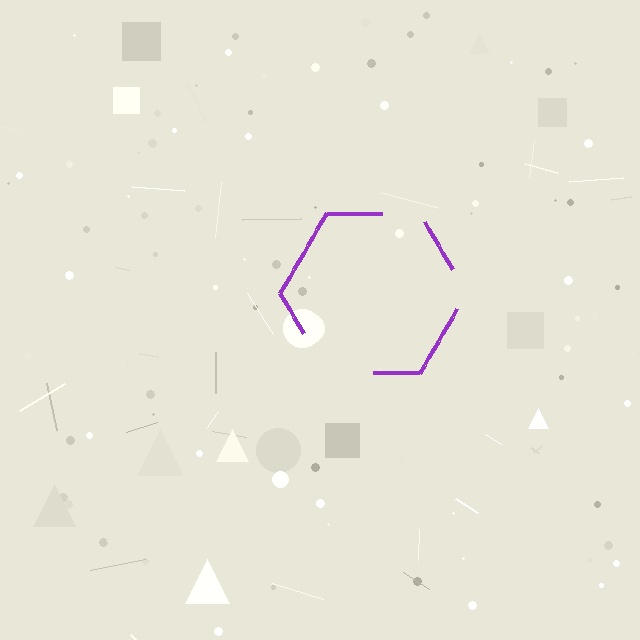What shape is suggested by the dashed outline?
The dashed outline suggests a hexagon.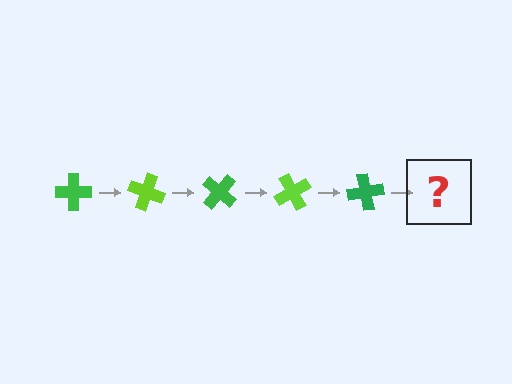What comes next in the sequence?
The next element should be a lime cross, rotated 100 degrees from the start.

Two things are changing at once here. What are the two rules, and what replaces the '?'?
The two rules are that it rotates 20 degrees each step and the color cycles through green and lime. The '?' should be a lime cross, rotated 100 degrees from the start.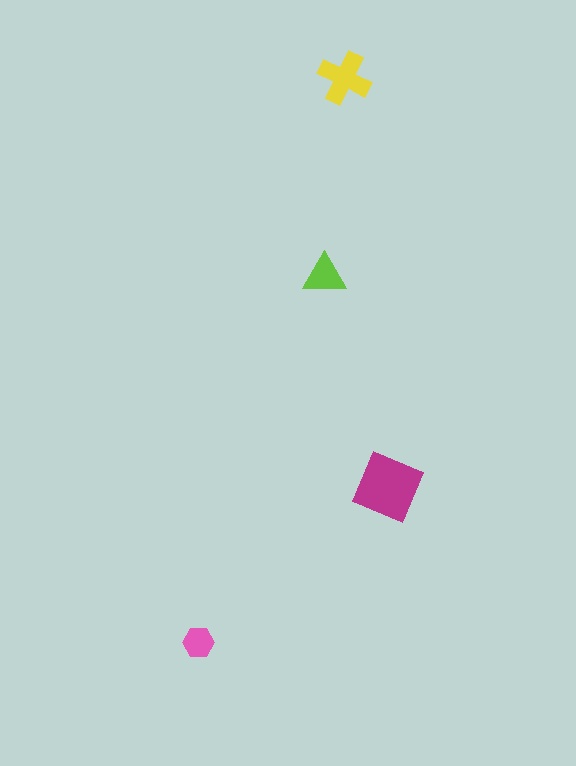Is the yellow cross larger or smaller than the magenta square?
Smaller.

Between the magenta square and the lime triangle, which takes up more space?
The magenta square.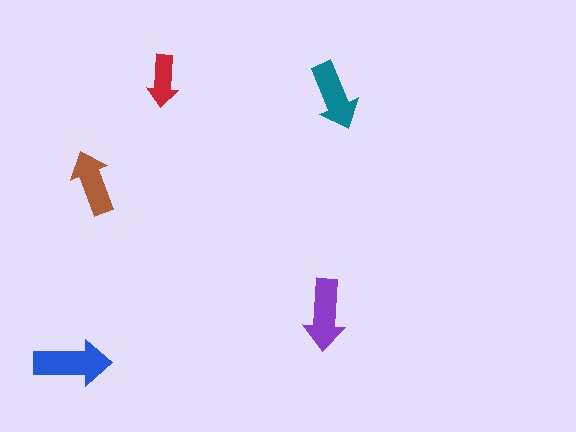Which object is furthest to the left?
The blue arrow is leftmost.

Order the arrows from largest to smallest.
the blue one, the purple one, the teal one, the brown one, the red one.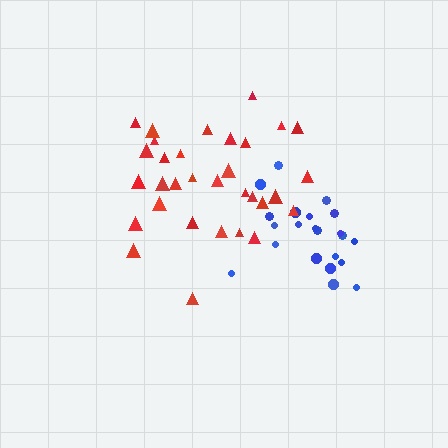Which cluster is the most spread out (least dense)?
Red.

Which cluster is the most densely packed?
Blue.